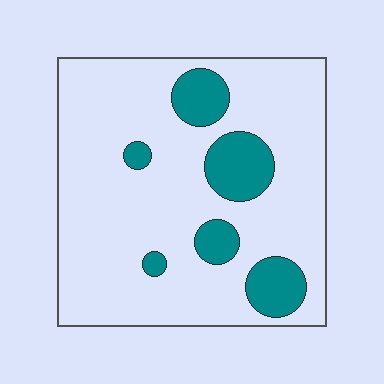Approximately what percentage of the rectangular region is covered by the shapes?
Approximately 15%.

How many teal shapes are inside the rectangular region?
6.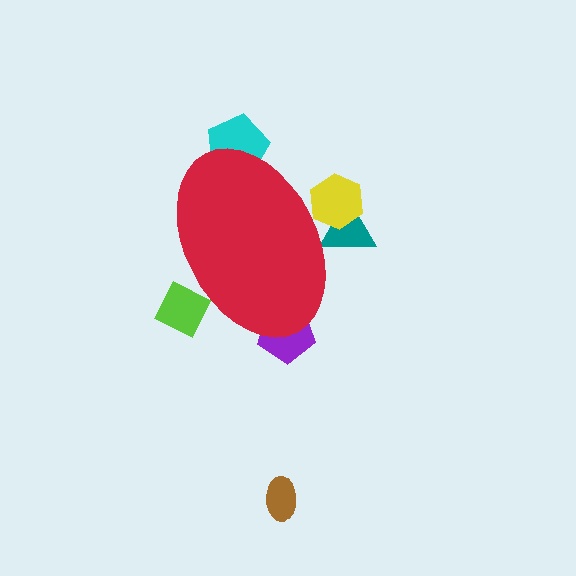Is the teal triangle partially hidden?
Yes, the teal triangle is partially hidden behind the red ellipse.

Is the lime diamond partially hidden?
Yes, the lime diamond is partially hidden behind the red ellipse.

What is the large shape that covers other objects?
A red ellipse.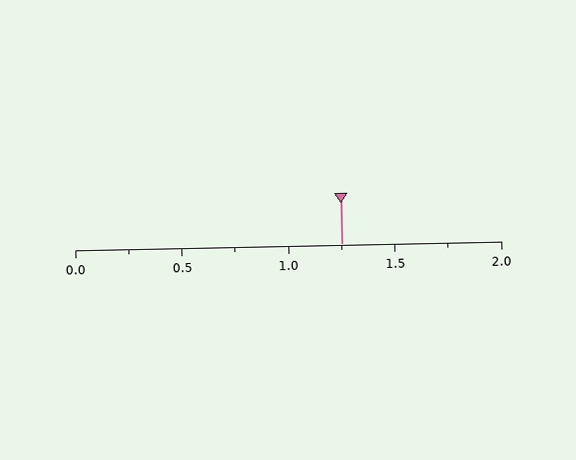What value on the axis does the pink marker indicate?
The marker indicates approximately 1.25.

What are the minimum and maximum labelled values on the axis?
The axis runs from 0.0 to 2.0.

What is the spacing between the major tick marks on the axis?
The major ticks are spaced 0.5 apart.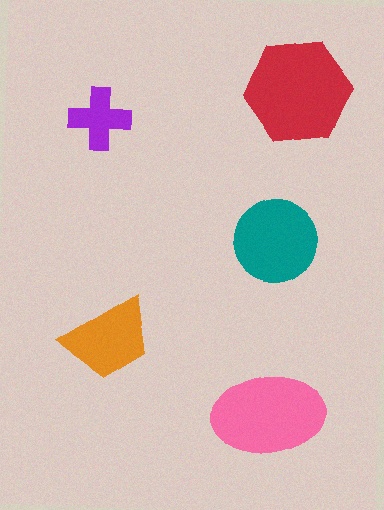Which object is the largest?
The red hexagon.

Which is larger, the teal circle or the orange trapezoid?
The teal circle.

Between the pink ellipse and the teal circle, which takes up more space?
The pink ellipse.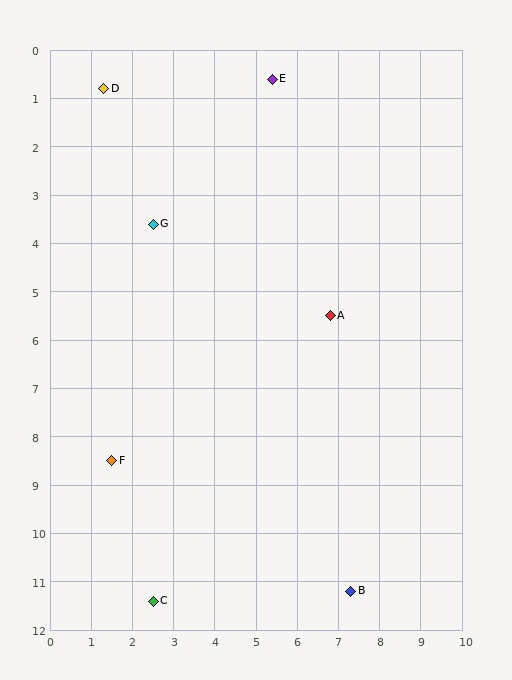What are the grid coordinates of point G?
Point G is at approximately (2.5, 3.6).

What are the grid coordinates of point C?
Point C is at approximately (2.5, 11.4).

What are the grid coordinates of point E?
Point E is at approximately (5.4, 0.6).